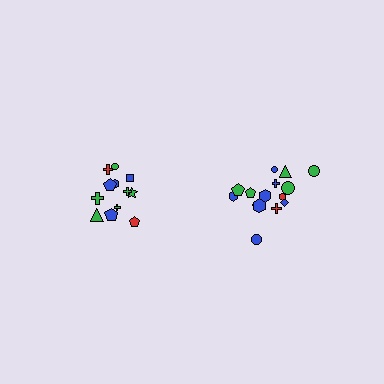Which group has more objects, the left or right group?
The right group.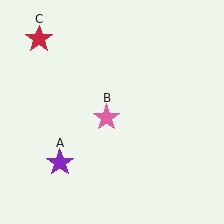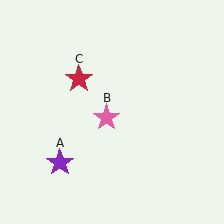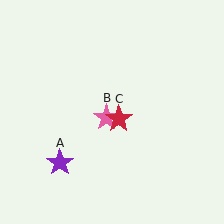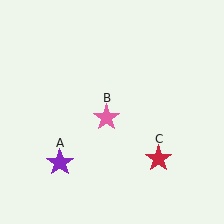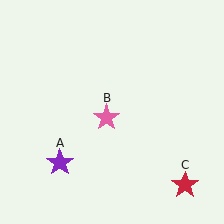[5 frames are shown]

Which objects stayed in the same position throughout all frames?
Purple star (object A) and pink star (object B) remained stationary.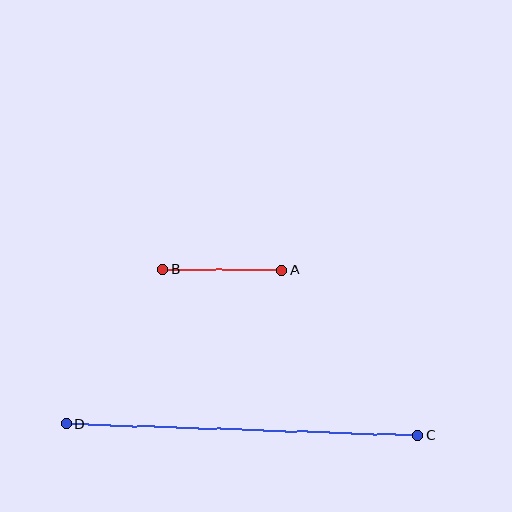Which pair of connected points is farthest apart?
Points C and D are farthest apart.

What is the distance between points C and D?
The distance is approximately 352 pixels.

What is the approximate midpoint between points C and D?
The midpoint is at approximately (242, 430) pixels.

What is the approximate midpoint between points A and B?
The midpoint is at approximately (222, 270) pixels.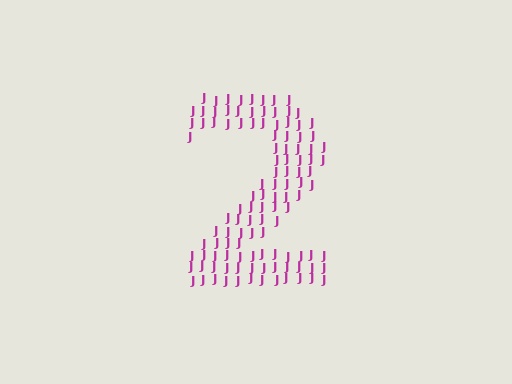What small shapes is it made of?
It is made of small letter J's.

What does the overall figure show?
The overall figure shows the digit 2.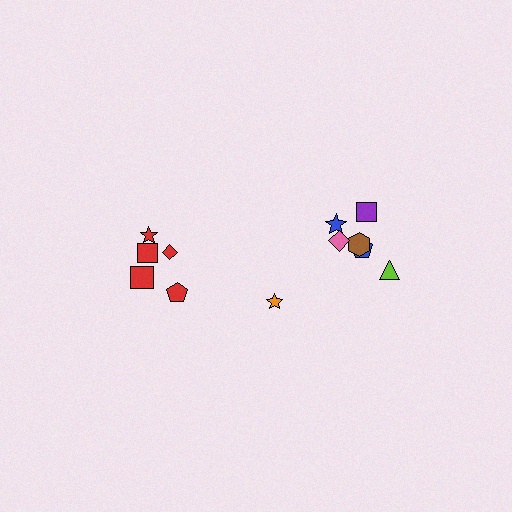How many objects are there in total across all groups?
There are 12 objects.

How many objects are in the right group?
There are 7 objects.